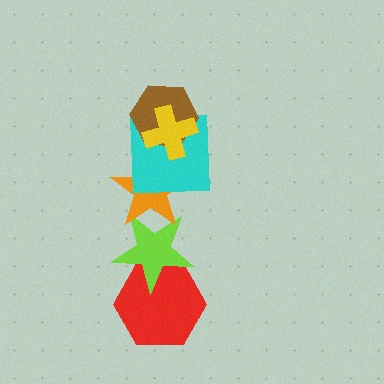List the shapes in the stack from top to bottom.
From top to bottom: the yellow cross, the brown hexagon, the cyan square, the orange star, the lime star, the red hexagon.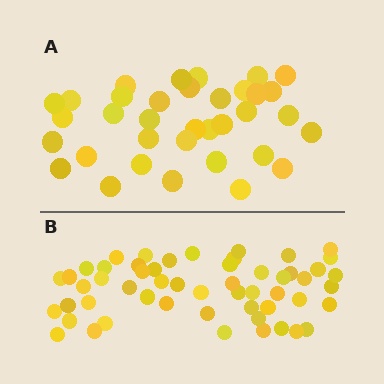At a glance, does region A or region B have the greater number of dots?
Region B (the bottom region) has more dots.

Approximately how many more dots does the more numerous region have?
Region B has approximately 20 more dots than region A.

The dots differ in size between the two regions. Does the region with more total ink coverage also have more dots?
No. Region A has more total ink coverage because its dots are larger, but region B actually contains more individual dots. Total area can be misleading — the number of items is what matters here.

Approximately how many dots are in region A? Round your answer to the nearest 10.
About 40 dots. (The exact count is 35, which rounds to 40.)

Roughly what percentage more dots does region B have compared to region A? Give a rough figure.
About 55% more.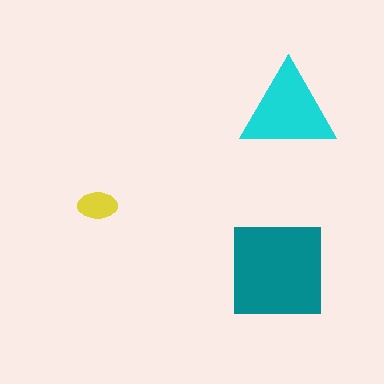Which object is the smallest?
The yellow ellipse.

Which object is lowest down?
The teal square is bottommost.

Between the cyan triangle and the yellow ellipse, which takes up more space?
The cyan triangle.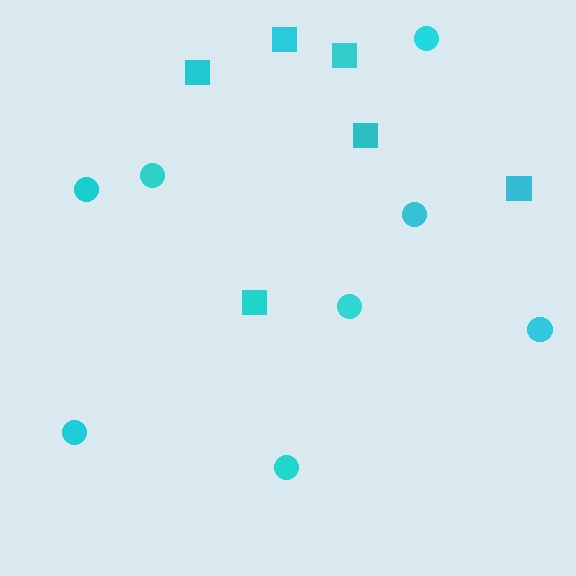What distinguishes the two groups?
There are 2 groups: one group of circles (8) and one group of squares (6).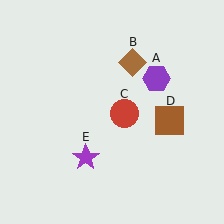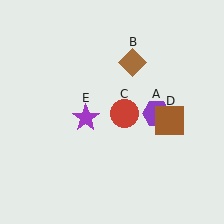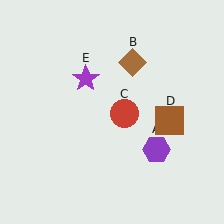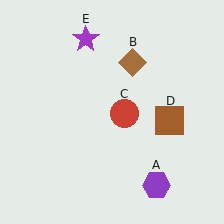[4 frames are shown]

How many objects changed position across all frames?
2 objects changed position: purple hexagon (object A), purple star (object E).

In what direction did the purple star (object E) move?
The purple star (object E) moved up.